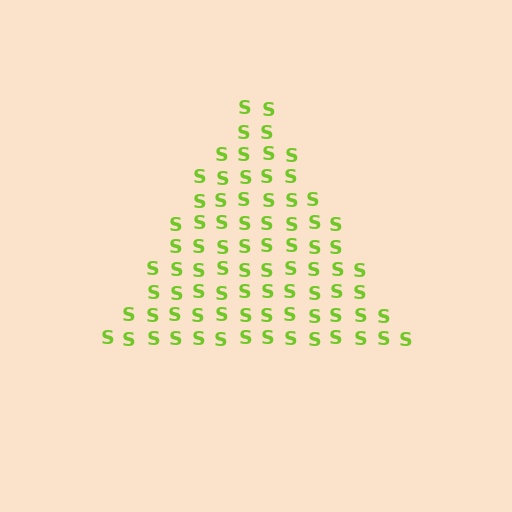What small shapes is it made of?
It is made of small letter S's.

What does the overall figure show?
The overall figure shows a triangle.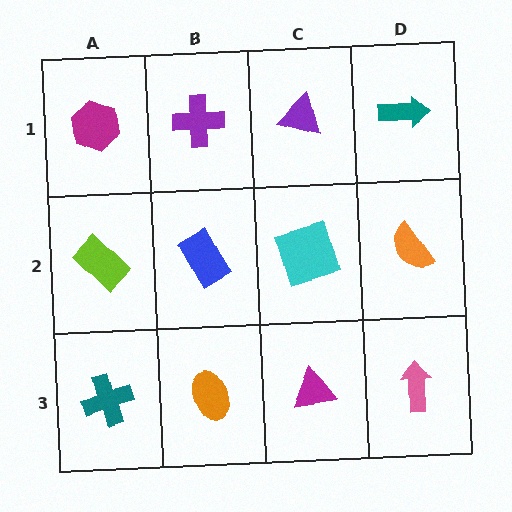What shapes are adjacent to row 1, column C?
A cyan square (row 2, column C), a purple cross (row 1, column B), a teal arrow (row 1, column D).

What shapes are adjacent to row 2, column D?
A teal arrow (row 1, column D), a pink arrow (row 3, column D), a cyan square (row 2, column C).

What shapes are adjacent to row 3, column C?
A cyan square (row 2, column C), an orange ellipse (row 3, column B), a pink arrow (row 3, column D).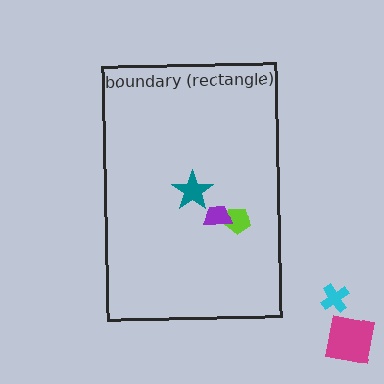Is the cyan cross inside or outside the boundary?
Outside.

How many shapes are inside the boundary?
3 inside, 2 outside.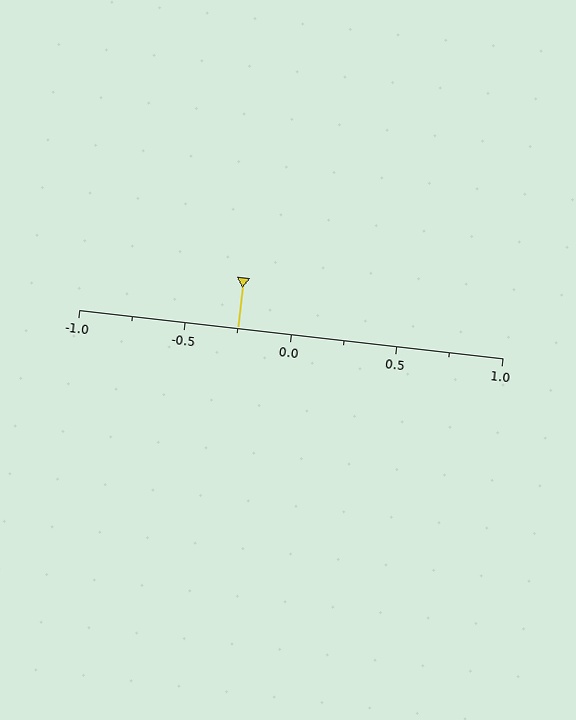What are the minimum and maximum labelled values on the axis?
The axis runs from -1.0 to 1.0.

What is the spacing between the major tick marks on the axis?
The major ticks are spaced 0.5 apart.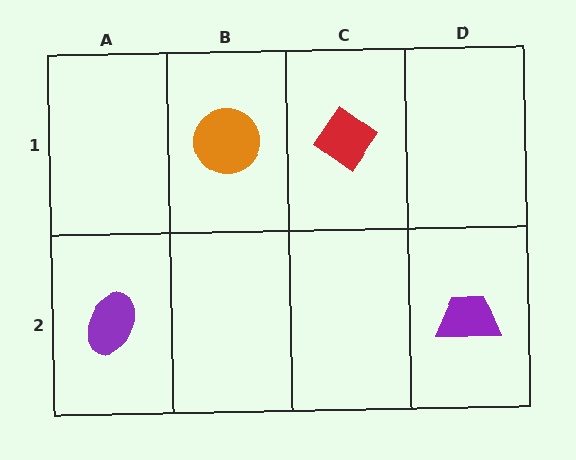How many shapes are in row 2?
2 shapes.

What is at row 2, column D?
A purple trapezoid.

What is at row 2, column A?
A purple ellipse.